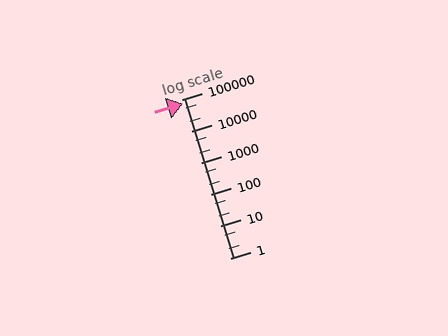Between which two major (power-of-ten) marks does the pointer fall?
The pointer is between 10000 and 100000.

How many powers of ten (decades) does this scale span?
The scale spans 5 decades, from 1 to 100000.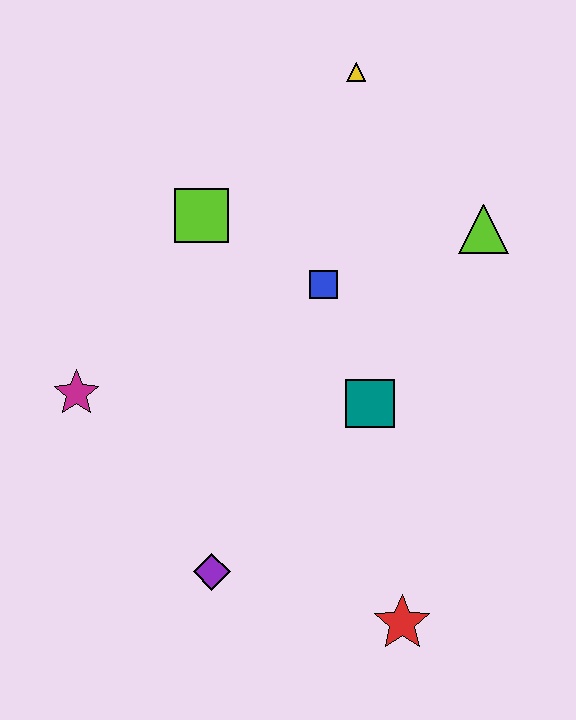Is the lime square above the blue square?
Yes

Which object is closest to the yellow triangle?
The lime triangle is closest to the yellow triangle.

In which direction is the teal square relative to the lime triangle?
The teal square is below the lime triangle.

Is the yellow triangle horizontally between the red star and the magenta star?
Yes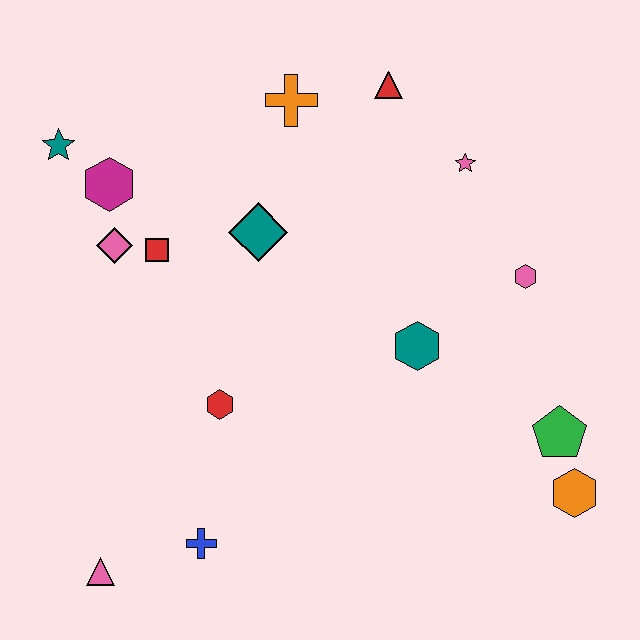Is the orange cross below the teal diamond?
No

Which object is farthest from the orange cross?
The pink triangle is farthest from the orange cross.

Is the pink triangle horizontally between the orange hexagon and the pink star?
No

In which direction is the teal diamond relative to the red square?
The teal diamond is to the right of the red square.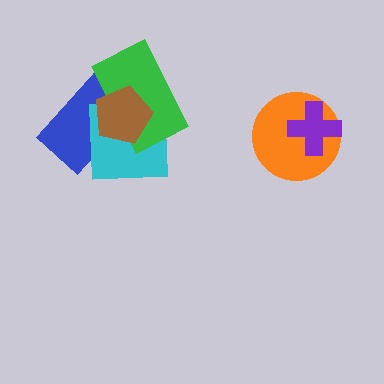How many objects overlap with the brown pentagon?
3 objects overlap with the brown pentagon.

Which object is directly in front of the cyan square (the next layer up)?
The green rectangle is directly in front of the cyan square.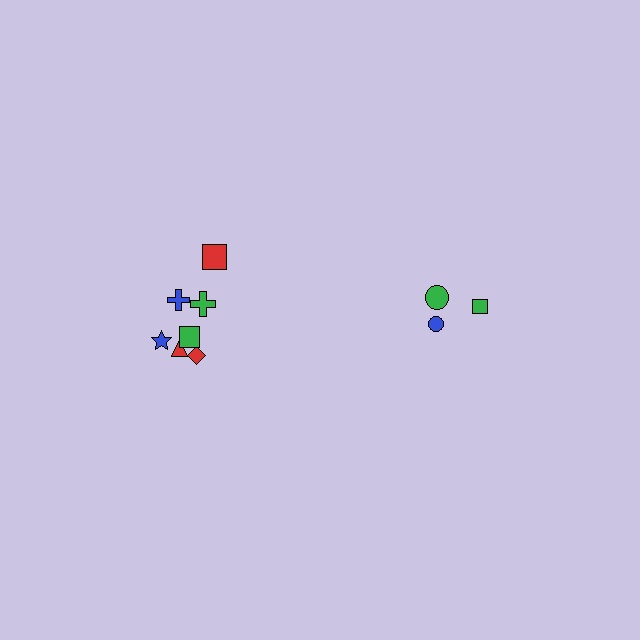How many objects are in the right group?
There are 3 objects.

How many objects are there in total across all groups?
There are 10 objects.